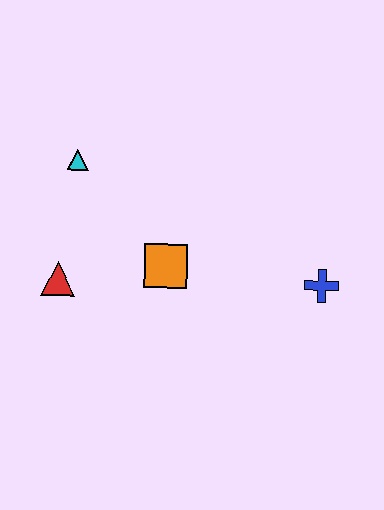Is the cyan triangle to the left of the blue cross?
Yes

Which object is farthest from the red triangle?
The blue cross is farthest from the red triangle.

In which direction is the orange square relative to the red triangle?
The orange square is to the right of the red triangle.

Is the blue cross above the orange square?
No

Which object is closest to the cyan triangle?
The red triangle is closest to the cyan triangle.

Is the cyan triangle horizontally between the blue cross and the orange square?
No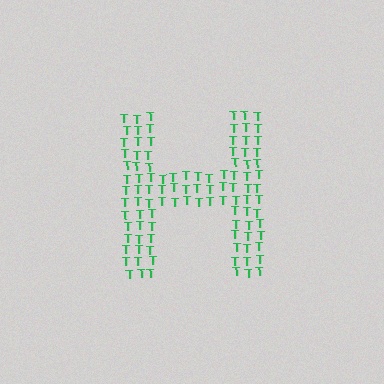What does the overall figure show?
The overall figure shows the letter H.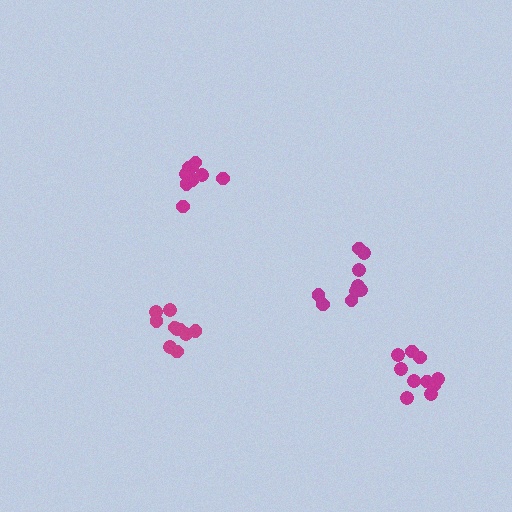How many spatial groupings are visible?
There are 4 spatial groupings.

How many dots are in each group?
Group 1: 9 dots, Group 2: 9 dots, Group 3: 10 dots, Group 4: 10 dots (38 total).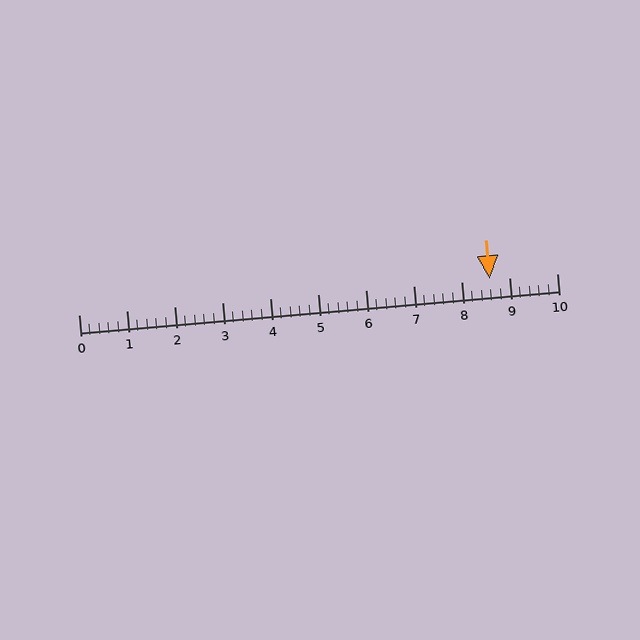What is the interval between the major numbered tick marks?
The major tick marks are spaced 1 units apart.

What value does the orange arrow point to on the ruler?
The orange arrow points to approximately 8.6.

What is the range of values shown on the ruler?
The ruler shows values from 0 to 10.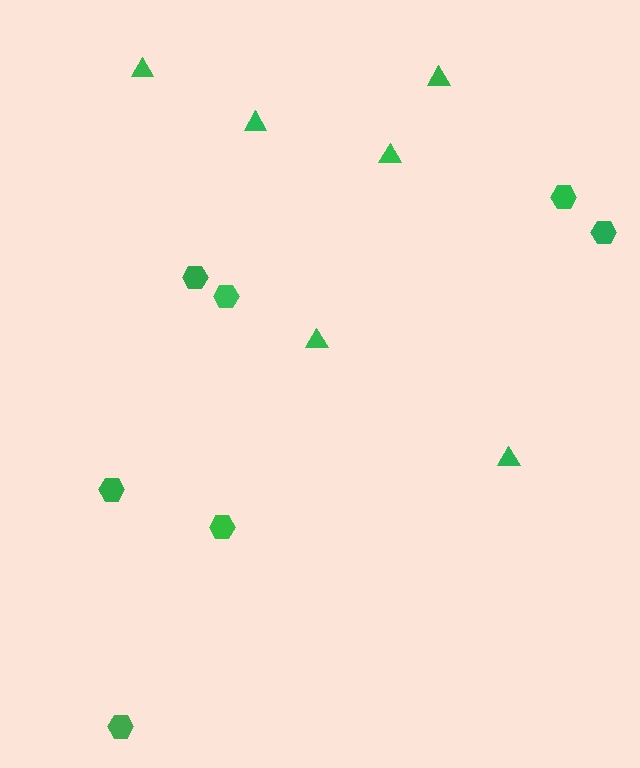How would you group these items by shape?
There are 2 groups: one group of hexagons (7) and one group of triangles (6).